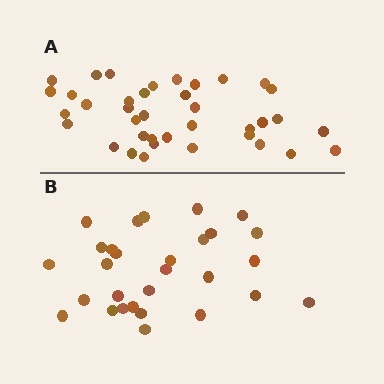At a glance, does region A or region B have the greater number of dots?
Region A (the top region) has more dots.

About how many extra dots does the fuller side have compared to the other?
Region A has roughly 8 or so more dots than region B.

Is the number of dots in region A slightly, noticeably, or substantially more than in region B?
Region A has noticeably more, but not dramatically so. The ratio is roughly 1.3 to 1.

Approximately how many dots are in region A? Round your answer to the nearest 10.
About 40 dots. (The exact count is 38, which rounds to 40.)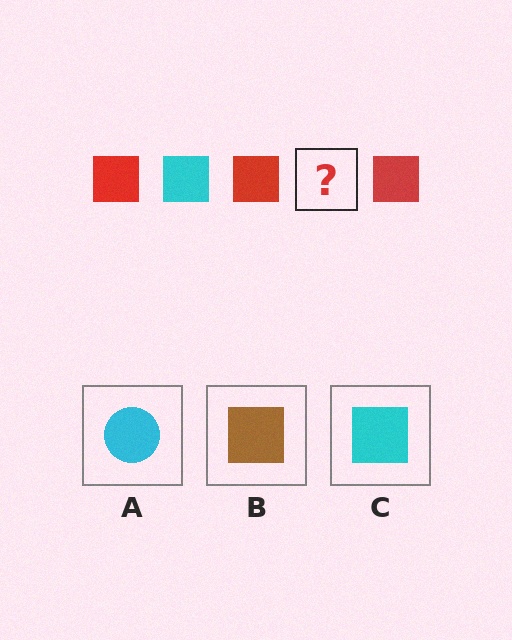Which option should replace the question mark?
Option C.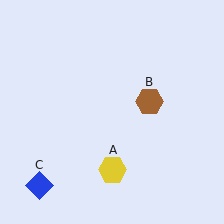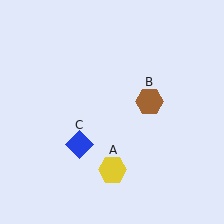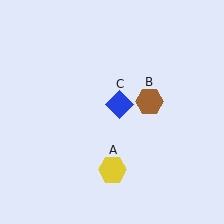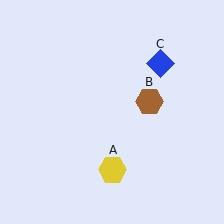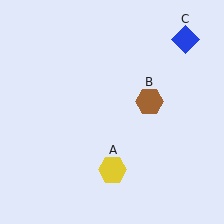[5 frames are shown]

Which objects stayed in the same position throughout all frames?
Yellow hexagon (object A) and brown hexagon (object B) remained stationary.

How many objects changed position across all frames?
1 object changed position: blue diamond (object C).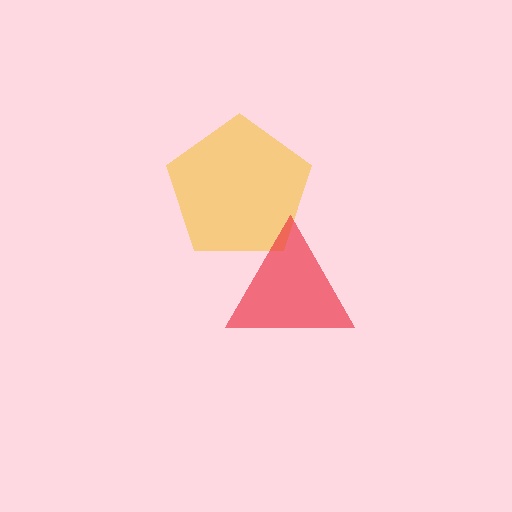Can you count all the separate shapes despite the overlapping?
Yes, there are 2 separate shapes.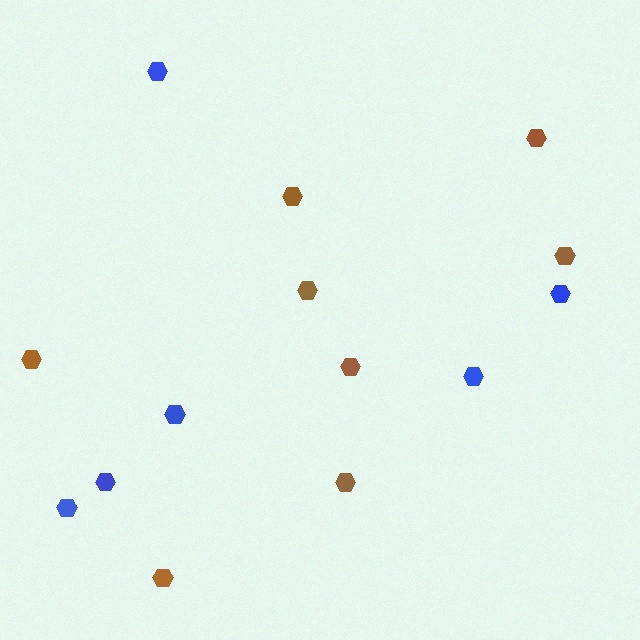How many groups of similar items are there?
There are 2 groups: one group of blue hexagons (6) and one group of brown hexagons (8).